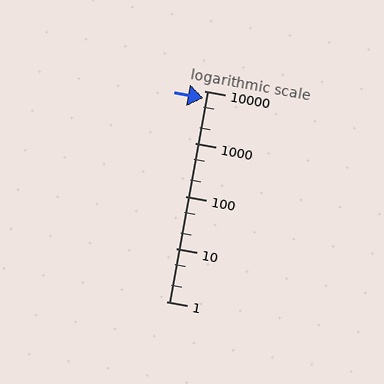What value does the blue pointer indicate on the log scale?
The pointer indicates approximately 7300.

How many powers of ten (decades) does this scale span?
The scale spans 4 decades, from 1 to 10000.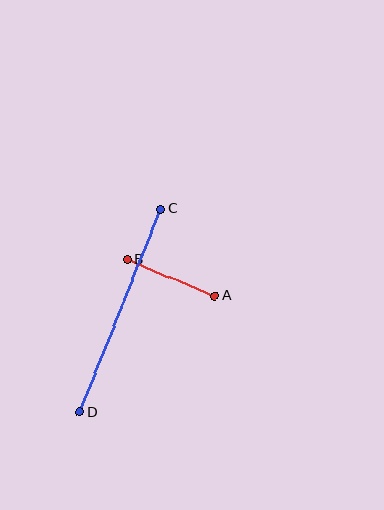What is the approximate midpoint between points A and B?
The midpoint is at approximately (171, 278) pixels.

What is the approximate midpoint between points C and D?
The midpoint is at approximately (120, 310) pixels.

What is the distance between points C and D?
The distance is approximately 218 pixels.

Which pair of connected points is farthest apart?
Points C and D are farthest apart.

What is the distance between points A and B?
The distance is approximately 94 pixels.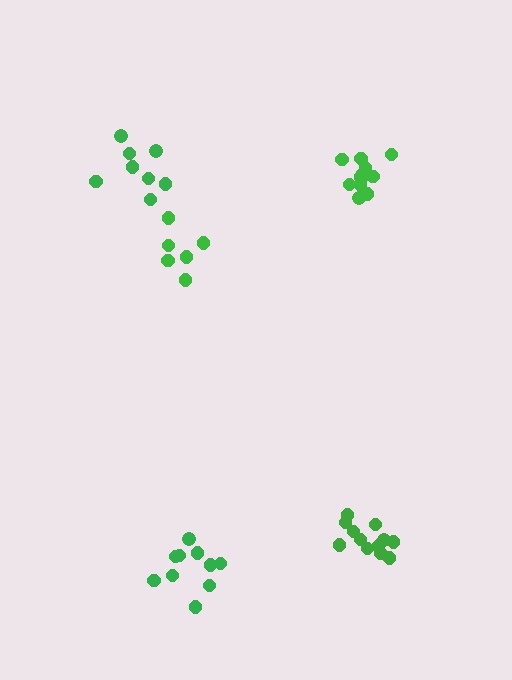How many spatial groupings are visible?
There are 5 spatial groupings.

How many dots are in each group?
Group 1: 10 dots, Group 2: 12 dots, Group 3: 6 dots, Group 4: 8 dots, Group 5: 12 dots (48 total).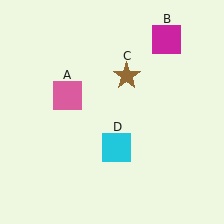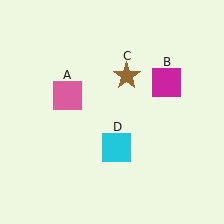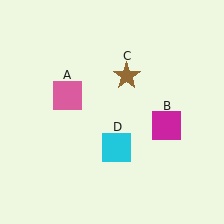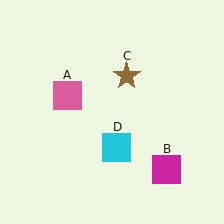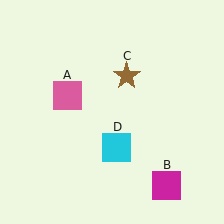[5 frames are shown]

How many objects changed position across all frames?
1 object changed position: magenta square (object B).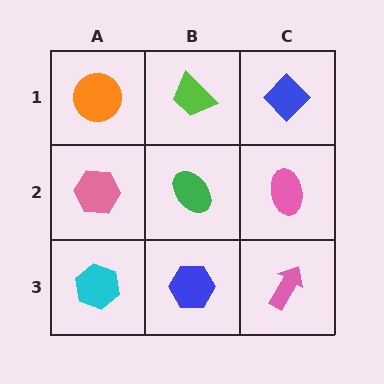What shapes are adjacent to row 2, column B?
A lime trapezoid (row 1, column B), a blue hexagon (row 3, column B), a pink hexagon (row 2, column A), a pink ellipse (row 2, column C).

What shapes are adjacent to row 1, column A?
A pink hexagon (row 2, column A), a lime trapezoid (row 1, column B).